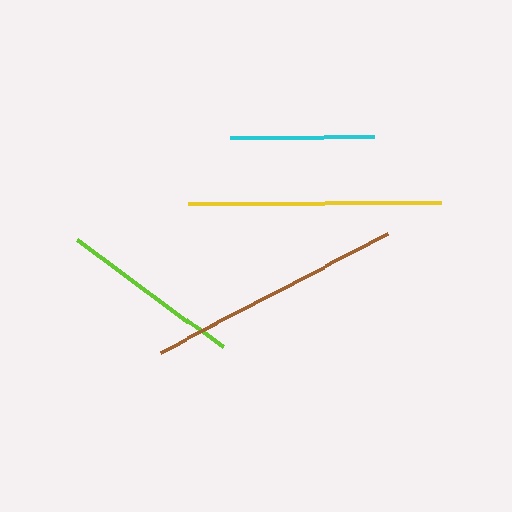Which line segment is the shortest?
The cyan line is the shortest at approximately 143 pixels.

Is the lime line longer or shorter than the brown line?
The brown line is longer than the lime line.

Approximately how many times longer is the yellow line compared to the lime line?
The yellow line is approximately 1.4 times the length of the lime line.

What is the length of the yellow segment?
The yellow segment is approximately 253 pixels long.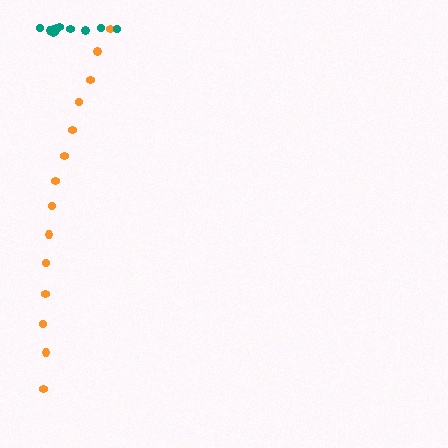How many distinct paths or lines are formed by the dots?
There are 2 distinct paths.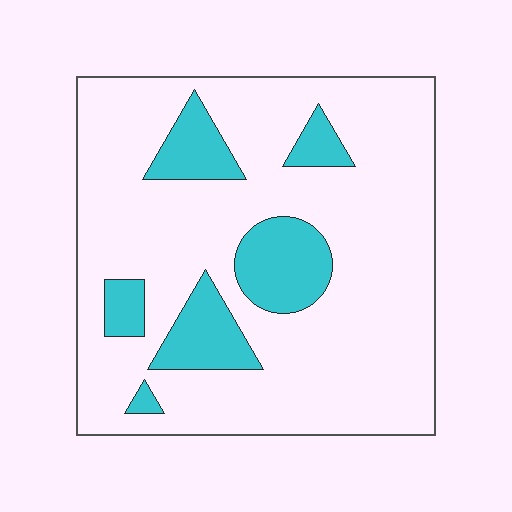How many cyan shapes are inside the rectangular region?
6.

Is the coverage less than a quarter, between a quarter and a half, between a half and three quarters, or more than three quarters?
Less than a quarter.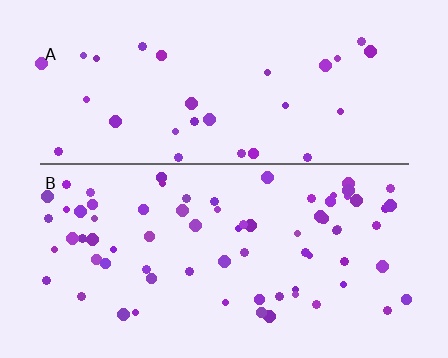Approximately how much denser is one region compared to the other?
Approximately 2.4× — region B over region A.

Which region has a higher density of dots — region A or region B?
B (the bottom).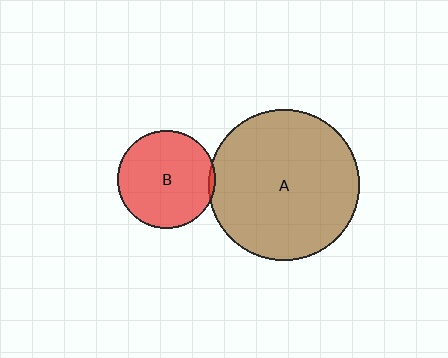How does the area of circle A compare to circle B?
Approximately 2.3 times.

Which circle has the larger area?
Circle A (brown).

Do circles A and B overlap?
Yes.